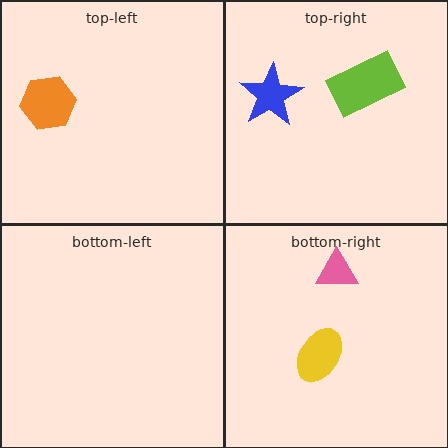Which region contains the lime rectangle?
The top-right region.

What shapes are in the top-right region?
The lime rectangle, the blue star.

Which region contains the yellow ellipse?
The bottom-right region.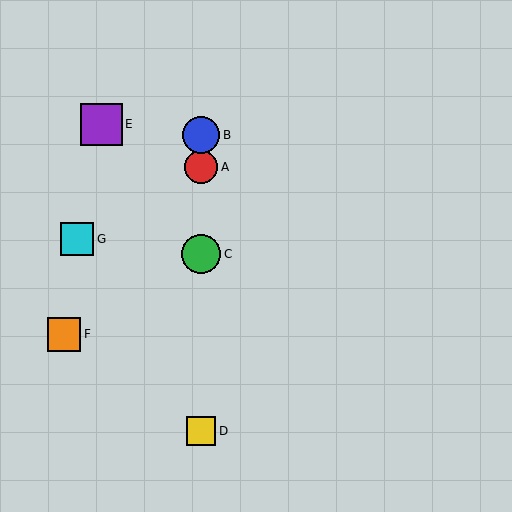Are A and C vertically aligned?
Yes, both are at x≈201.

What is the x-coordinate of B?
Object B is at x≈201.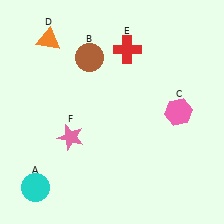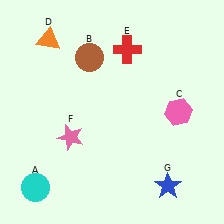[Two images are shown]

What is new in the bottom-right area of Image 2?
A blue star (G) was added in the bottom-right area of Image 2.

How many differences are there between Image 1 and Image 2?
There is 1 difference between the two images.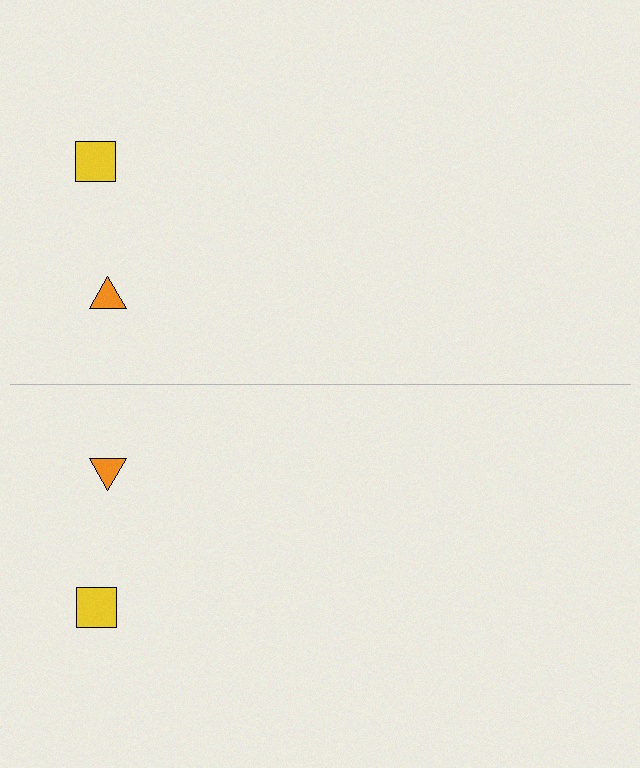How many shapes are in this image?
There are 4 shapes in this image.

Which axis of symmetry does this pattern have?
The pattern has a horizontal axis of symmetry running through the center of the image.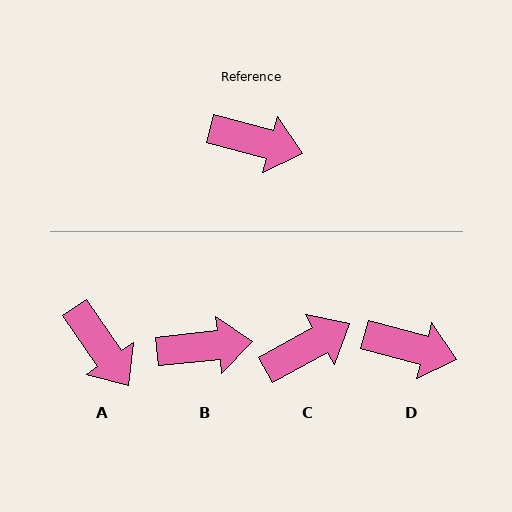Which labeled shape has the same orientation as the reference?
D.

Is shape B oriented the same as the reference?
No, it is off by about 21 degrees.